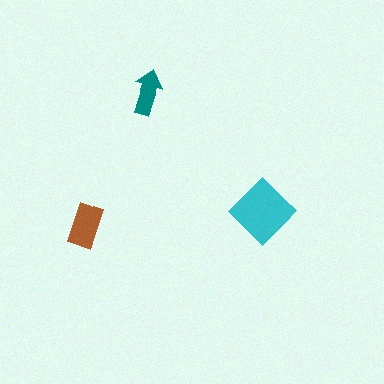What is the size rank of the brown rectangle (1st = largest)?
2nd.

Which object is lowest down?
The brown rectangle is bottommost.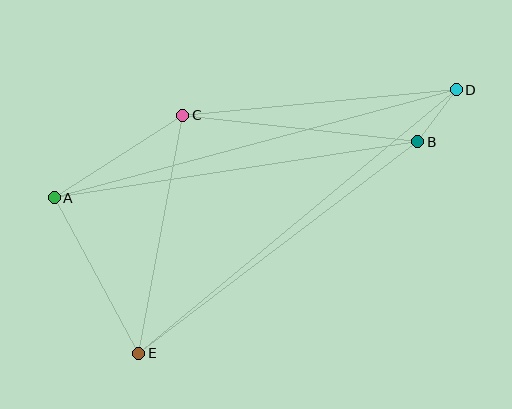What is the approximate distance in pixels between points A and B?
The distance between A and B is approximately 368 pixels.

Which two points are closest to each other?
Points B and D are closest to each other.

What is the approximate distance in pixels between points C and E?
The distance between C and E is approximately 242 pixels.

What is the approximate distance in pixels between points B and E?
The distance between B and E is approximately 350 pixels.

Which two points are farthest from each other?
Points A and D are farthest from each other.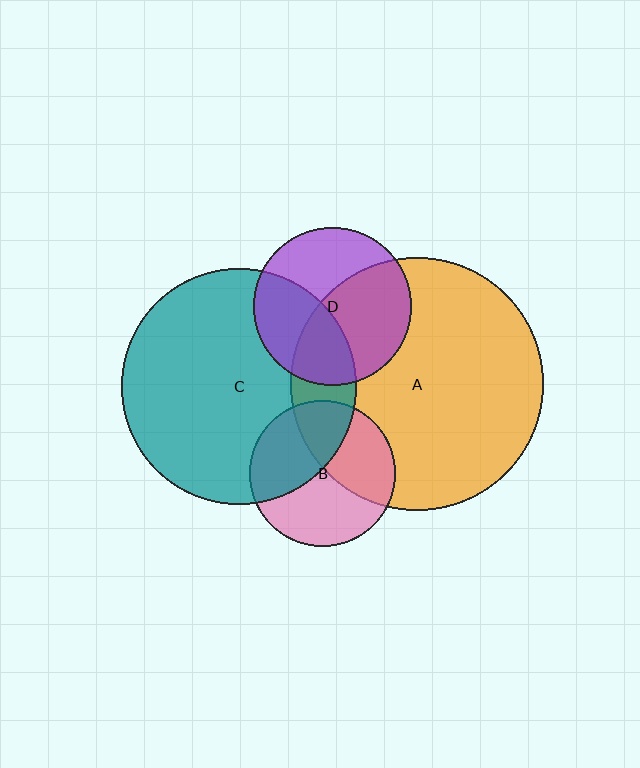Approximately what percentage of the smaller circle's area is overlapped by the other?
Approximately 40%.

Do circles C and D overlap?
Yes.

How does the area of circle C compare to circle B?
Approximately 2.6 times.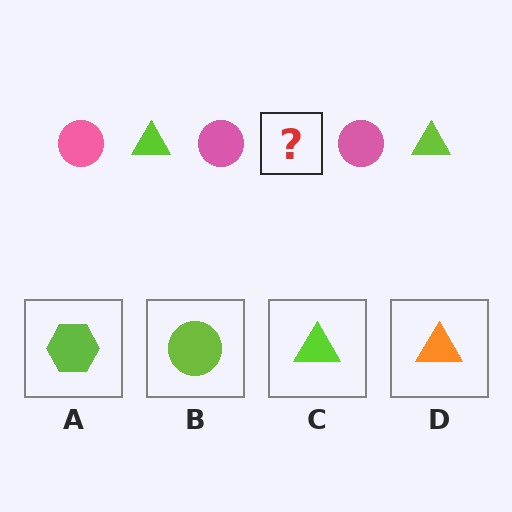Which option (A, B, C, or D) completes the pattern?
C.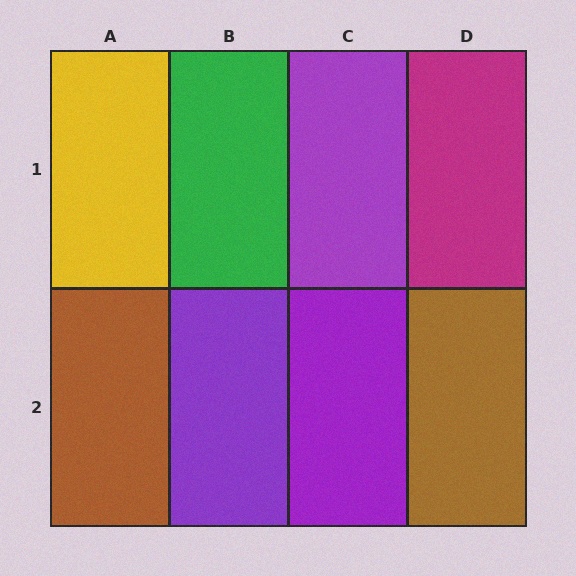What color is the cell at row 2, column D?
Brown.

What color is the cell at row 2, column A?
Brown.